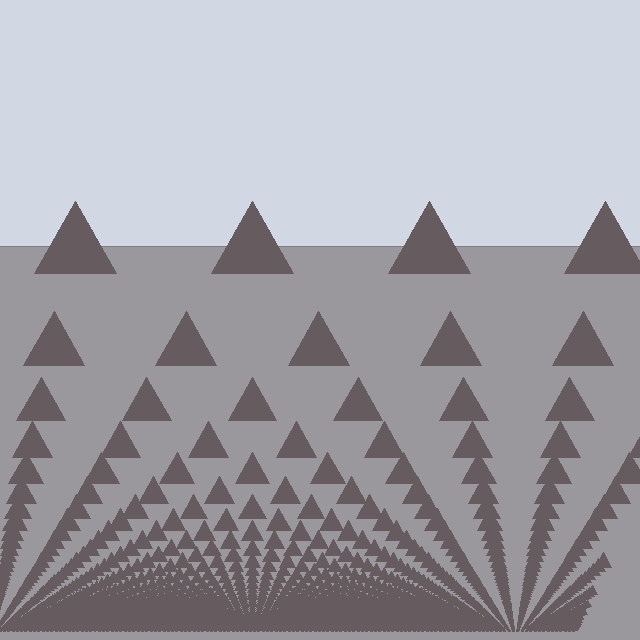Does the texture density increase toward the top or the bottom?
Density increases toward the bottom.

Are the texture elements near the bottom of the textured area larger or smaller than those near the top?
Smaller. The gradient is inverted — elements near the bottom are smaller and denser.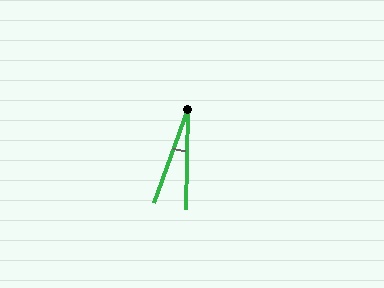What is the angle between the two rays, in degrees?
Approximately 19 degrees.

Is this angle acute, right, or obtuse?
It is acute.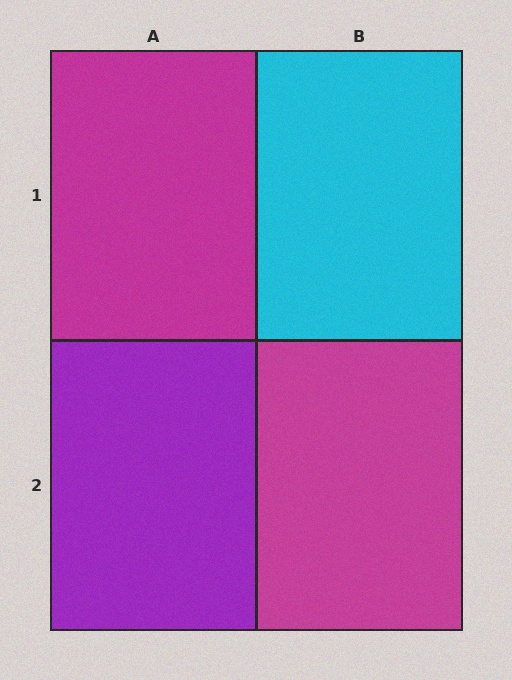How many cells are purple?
1 cell is purple.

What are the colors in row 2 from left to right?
Purple, magenta.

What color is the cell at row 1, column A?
Magenta.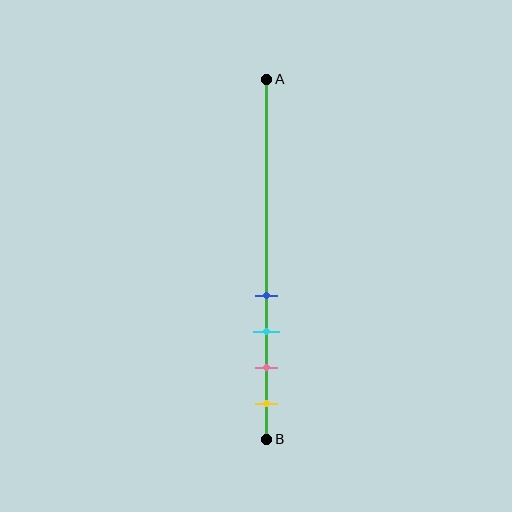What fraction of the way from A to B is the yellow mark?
The yellow mark is approximately 90% (0.9) of the way from A to B.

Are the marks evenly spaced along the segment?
Yes, the marks are approximately evenly spaced.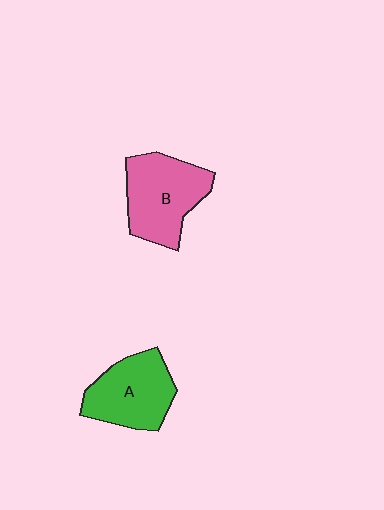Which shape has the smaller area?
Shape A (green).